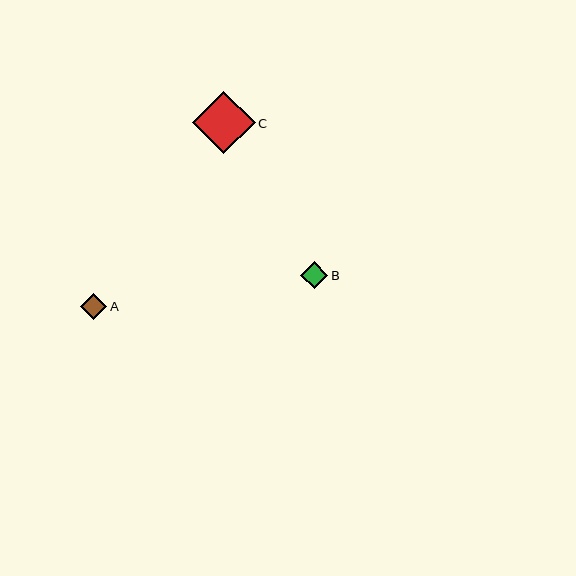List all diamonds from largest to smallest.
From largest to smallest: C, B, A.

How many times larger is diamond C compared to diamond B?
Diamond C is approximately 2.3 times the size of diamond B.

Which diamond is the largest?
Diamond C is the largest with a size of approximately 62 pixels.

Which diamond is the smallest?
Diamond A is the smallest with a size of approximately 26 pixels.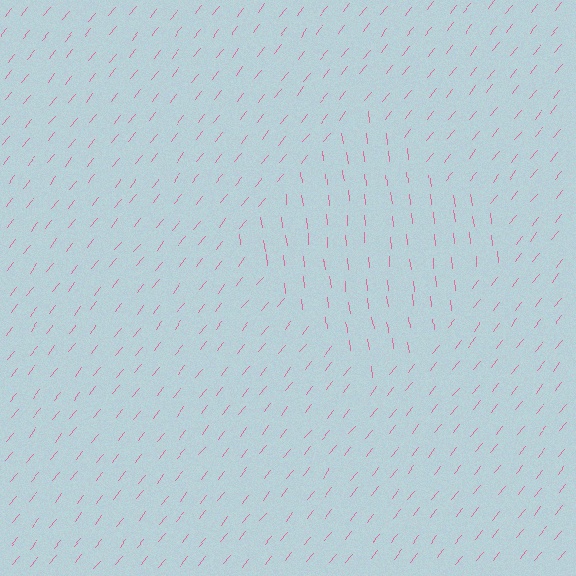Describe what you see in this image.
The image is filled with small pink line segments. A diamond region in the image has lines oriented differently from the surrounding lines, creating a visible texture boundary.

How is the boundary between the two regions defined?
The boundary is defined purely by a change in line orientation (approximately 45 degrees difference). All lines are the same color and thickness.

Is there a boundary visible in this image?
Yes, there is a texture boundary formed by a change in line orientation.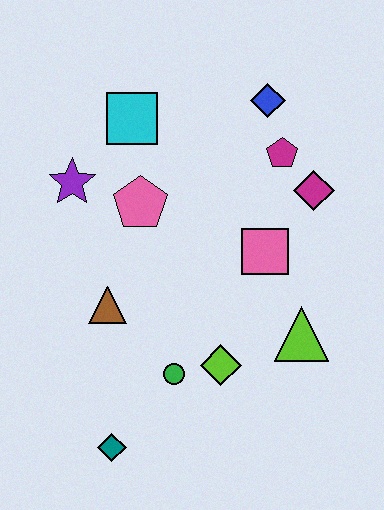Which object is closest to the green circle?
The lime diamond is closest to the green circle.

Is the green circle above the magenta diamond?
No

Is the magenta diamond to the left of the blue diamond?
No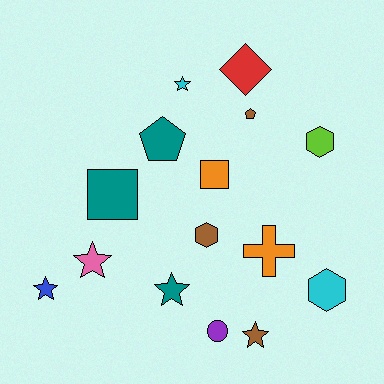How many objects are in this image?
There are 15 objects.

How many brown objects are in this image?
There are 3 brown objects.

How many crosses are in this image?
There is 1 cross.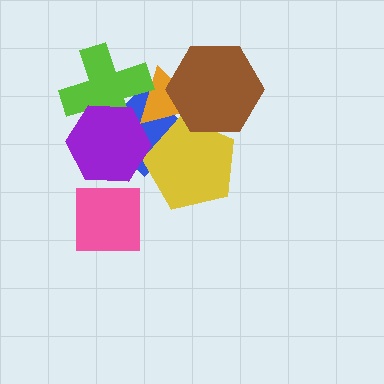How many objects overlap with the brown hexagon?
3 objects overlap with the brown hexagon.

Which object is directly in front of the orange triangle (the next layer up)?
The brown hexagon is directly in front of the orange triangle.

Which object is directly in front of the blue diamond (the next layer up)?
The yellow pentagon is directly in front of the blue diamond.